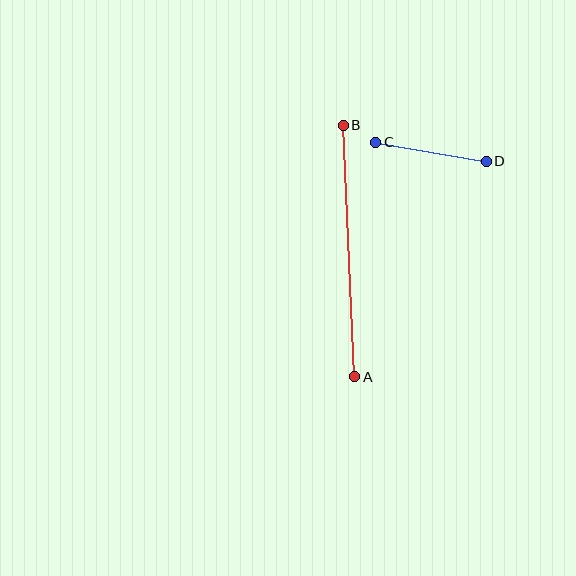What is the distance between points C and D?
The distance is approximately 112 pixels.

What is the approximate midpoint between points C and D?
The midpoint is at approximately (431, 152) pixels.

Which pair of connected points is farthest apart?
Points A and B are farthest apart.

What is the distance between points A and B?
The distance is approximately 252 pixels.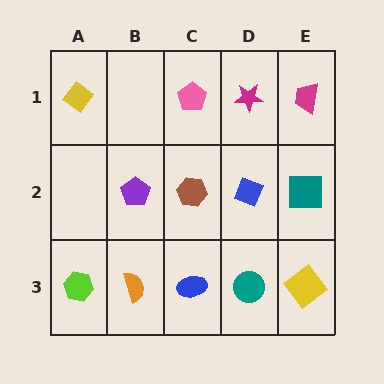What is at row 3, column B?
An orange semicircle.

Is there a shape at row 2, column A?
No, that cell is empty.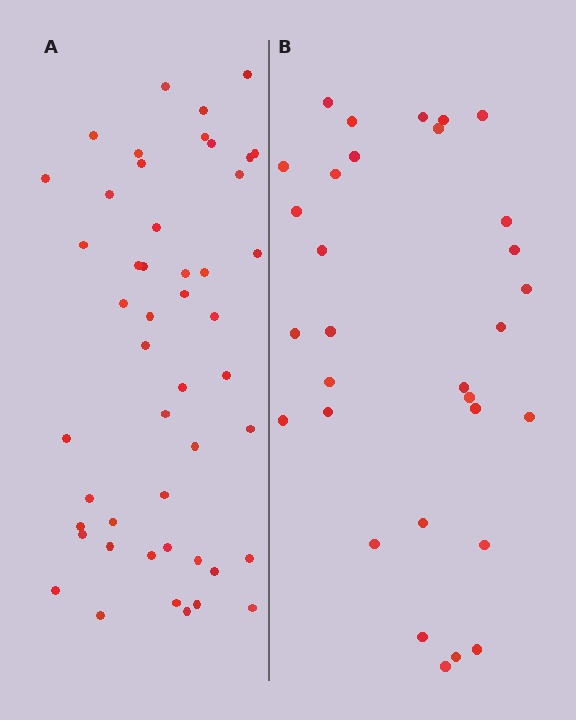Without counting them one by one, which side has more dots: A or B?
Region A (the left region) has more dots.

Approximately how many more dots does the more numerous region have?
Region A has approximately 15 more dots than region B.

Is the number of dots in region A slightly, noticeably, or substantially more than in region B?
Region A has substantially more. The ratio is roughly 1.5 to 1.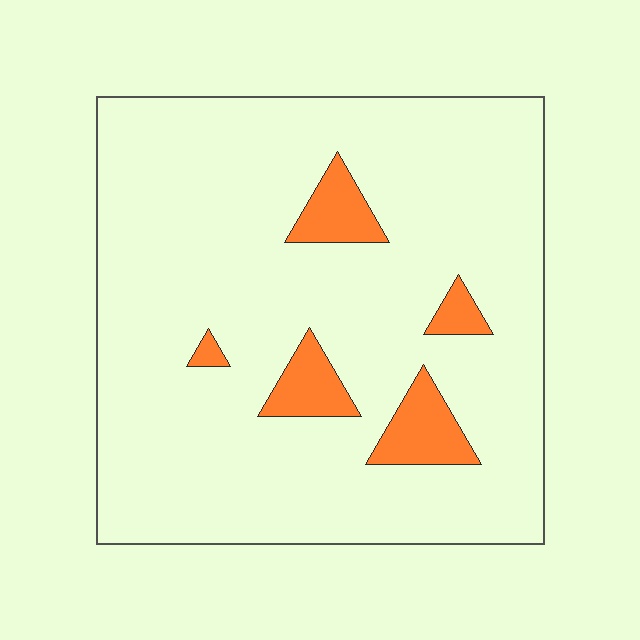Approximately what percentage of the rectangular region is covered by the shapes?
Approximately 10%.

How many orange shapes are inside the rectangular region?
5.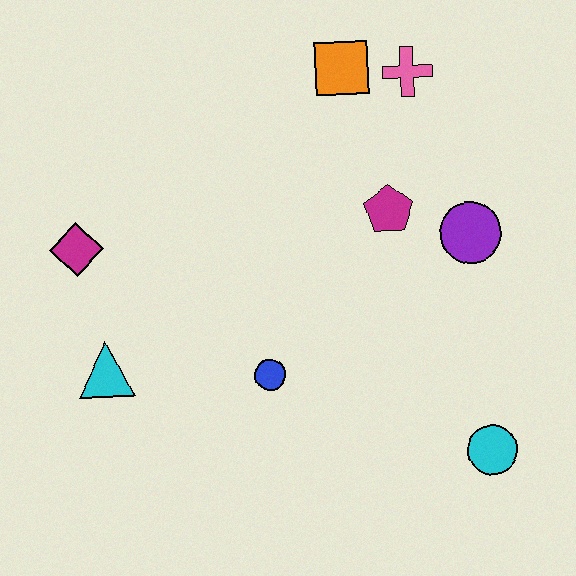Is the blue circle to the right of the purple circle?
No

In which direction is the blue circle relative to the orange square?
The blue circle is below the orange square.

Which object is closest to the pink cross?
The orange square is closest to the pink cross.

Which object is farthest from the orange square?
The cyan circle is farthest from the orange square.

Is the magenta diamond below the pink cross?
Yes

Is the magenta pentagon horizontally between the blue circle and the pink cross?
Yes